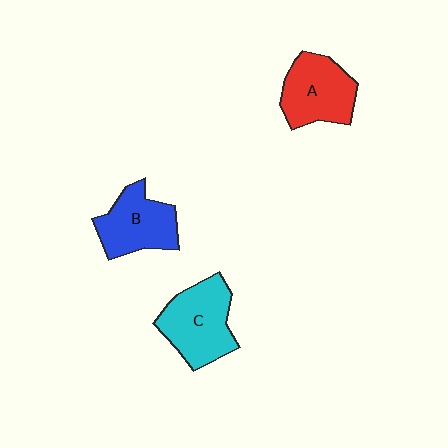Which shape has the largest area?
Shape C (cyan).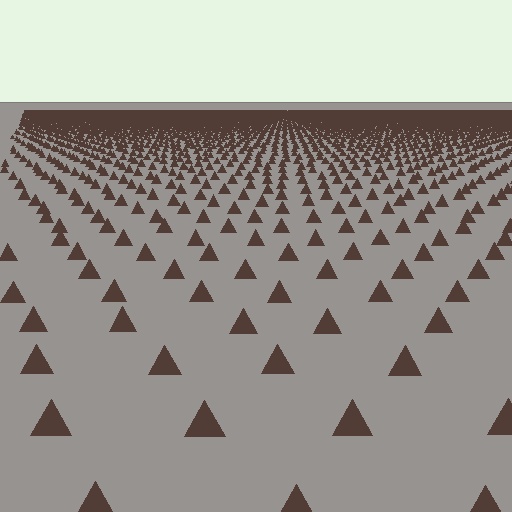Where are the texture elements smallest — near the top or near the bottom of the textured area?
Near the top.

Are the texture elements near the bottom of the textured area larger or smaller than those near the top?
Larger. Near the bottom, elements are closer to the viewer and appear at a bigger on-screen size.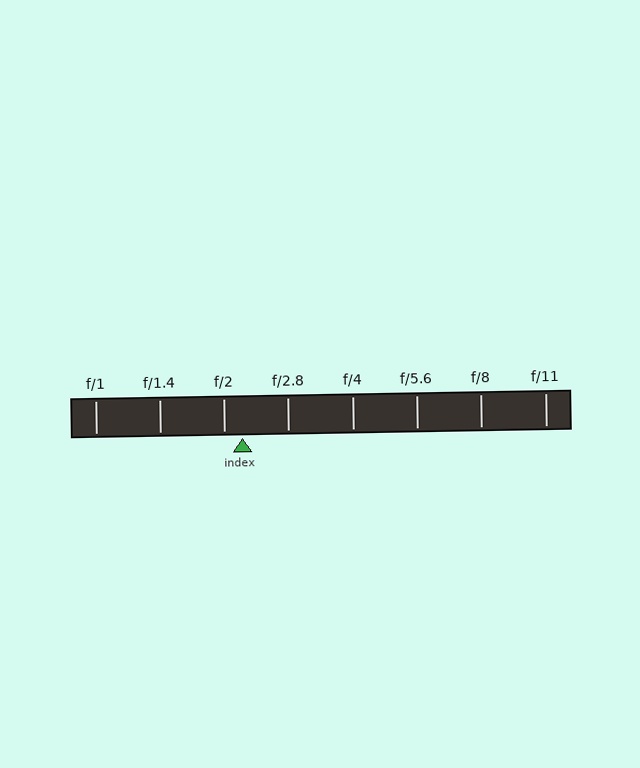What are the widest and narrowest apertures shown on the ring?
The widest aperture shown is f/1 and the narrowest is f/11.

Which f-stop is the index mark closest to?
The index mark is closest to f/2.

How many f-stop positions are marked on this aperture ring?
There are 8 f-stop positions marked.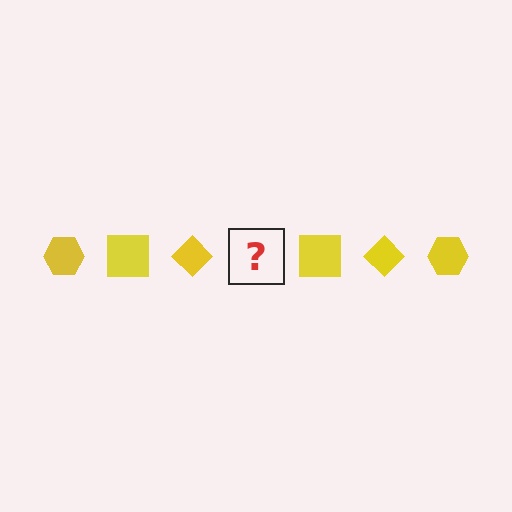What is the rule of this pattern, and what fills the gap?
The rule is that the pattern cycles through hexagon, square, diamond shapes in yellow. The gap should be filled with a yellow hexagon.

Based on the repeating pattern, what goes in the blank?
The blank should be a yellow hexagon.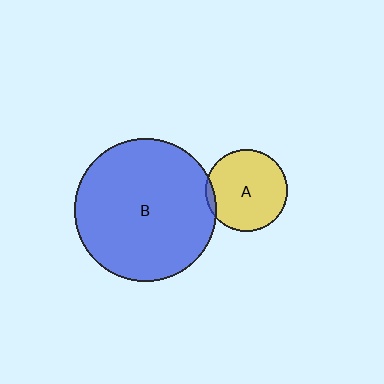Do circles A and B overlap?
Yes.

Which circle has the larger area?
Circle B (blue).